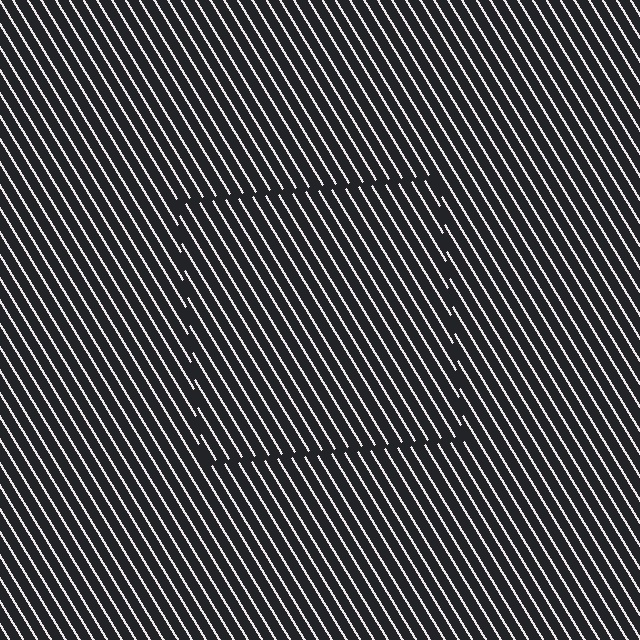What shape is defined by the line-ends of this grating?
An illusory square. The interior of the shape contains the same grating, shifted by half a period — the contour is defined by the phase discontinuity where line-ends from the inner and outer gratings abut.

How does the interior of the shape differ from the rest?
The interior of the shape contains the same grating, shifted by half a period — the contour is defined by the phase discontinuity where line-ends from the inner and outer gratings abut.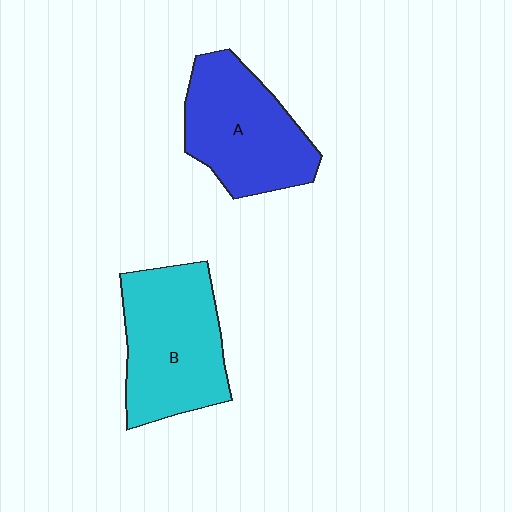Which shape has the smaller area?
Shape A (blue).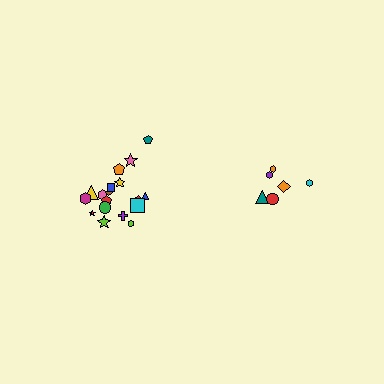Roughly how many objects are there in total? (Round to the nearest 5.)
Roughly 25 objects in total.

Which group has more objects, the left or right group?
The left group.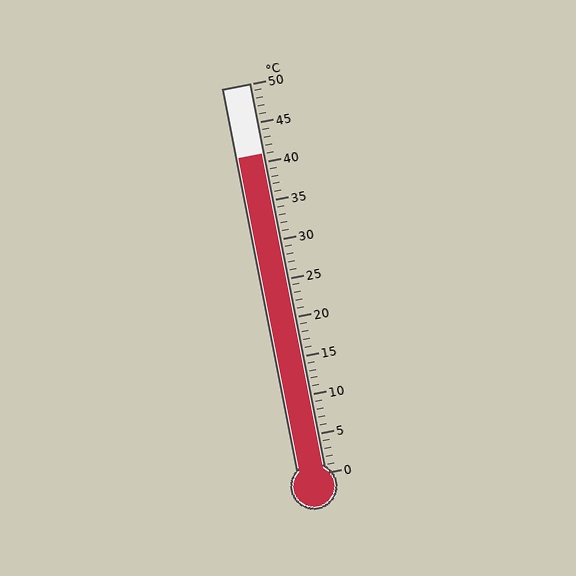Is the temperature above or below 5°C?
The temperature is above 5°C.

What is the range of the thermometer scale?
The thermometer scale ranges from 0°C to 50°C.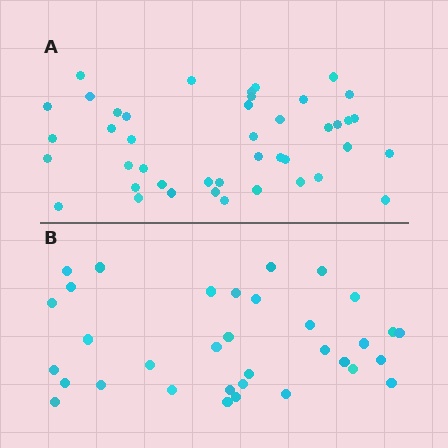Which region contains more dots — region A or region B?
Region A (the top region) has more dots.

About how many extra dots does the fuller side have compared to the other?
Region A has roughly 8 or so more dots than region B.